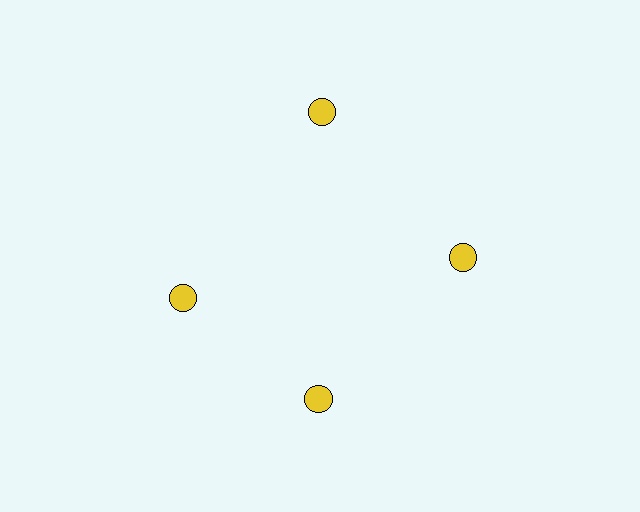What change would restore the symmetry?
The symmetry would be restored by rotating it back into even spacing with its neighbors so that all 4 circles sit at equal angles and equal distance from the center.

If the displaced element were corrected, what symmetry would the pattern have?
It would have 4-fold rotational symmetry — the pattern would map onto itself every 90 degrees.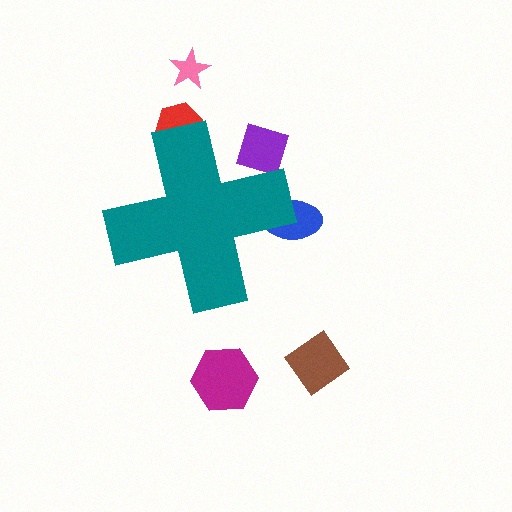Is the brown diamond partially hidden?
No, the brown diamond is fully visible.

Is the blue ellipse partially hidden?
Yes, the blue ellipse is partially hidden behind the teal cross.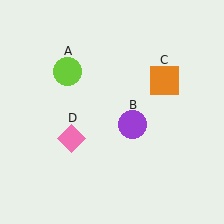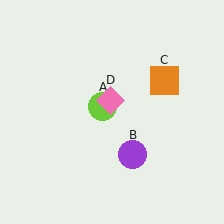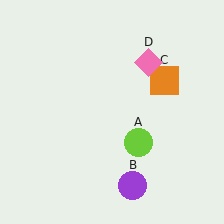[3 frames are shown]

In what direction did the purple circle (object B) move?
The purple circle (object B) moved down.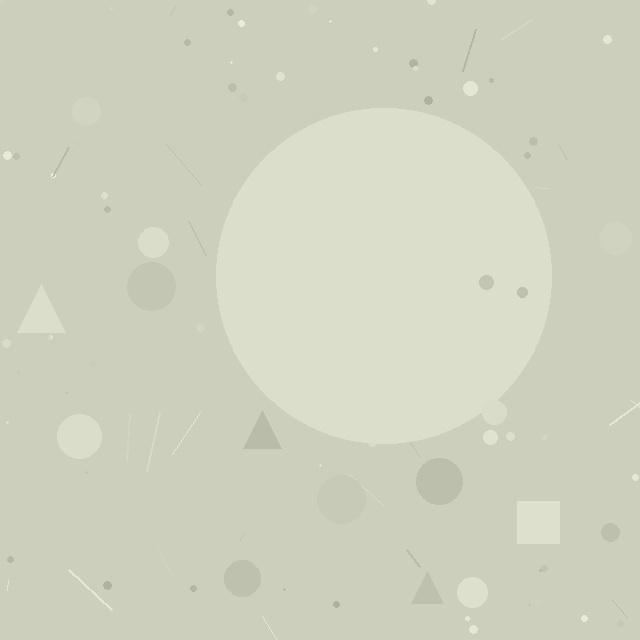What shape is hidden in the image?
A circle is hidden in the image.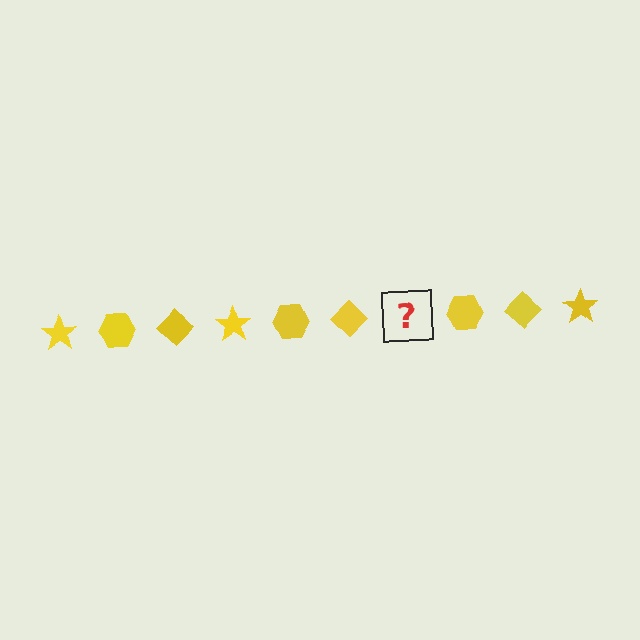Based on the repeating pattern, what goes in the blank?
The blank should be a yellow star.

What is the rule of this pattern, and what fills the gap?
The rule is that the pattern cycles through star, hexagon, diamond shapes in yellow. The gap should be filled with a yellow star.